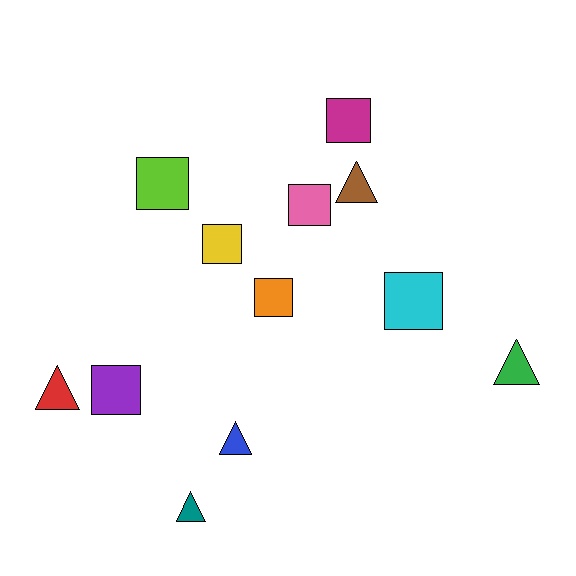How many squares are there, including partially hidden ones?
There are 7 squares.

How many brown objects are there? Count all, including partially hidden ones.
There is 1 brown object.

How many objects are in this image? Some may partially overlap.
There are 12 objects.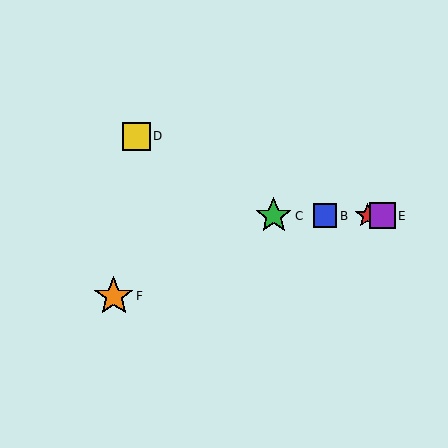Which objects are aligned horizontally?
Objects A, B, C, E are aligned horizontally.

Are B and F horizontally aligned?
No, B is at y≈216 and F is at y≈296.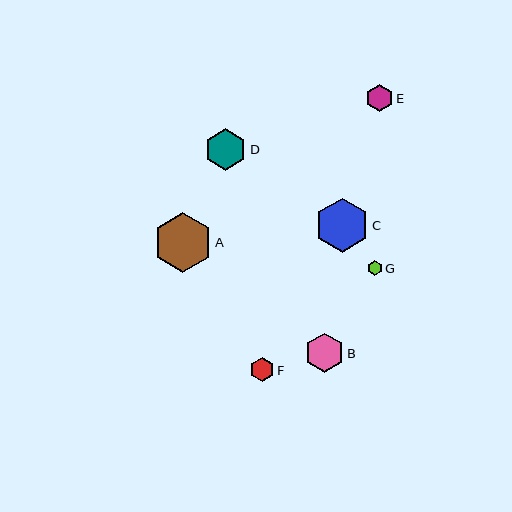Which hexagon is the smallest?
Hexagon G is the smallest with a size of approximately 15 pixels.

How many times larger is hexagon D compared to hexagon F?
Hexagon D is approximately 1.7 times the size of hexagon F.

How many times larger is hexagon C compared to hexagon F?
Hexagon C is approximately 2.3 times the size of hexagon F.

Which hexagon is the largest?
Hexagon A is the largest with a size of approximately 59 pixels.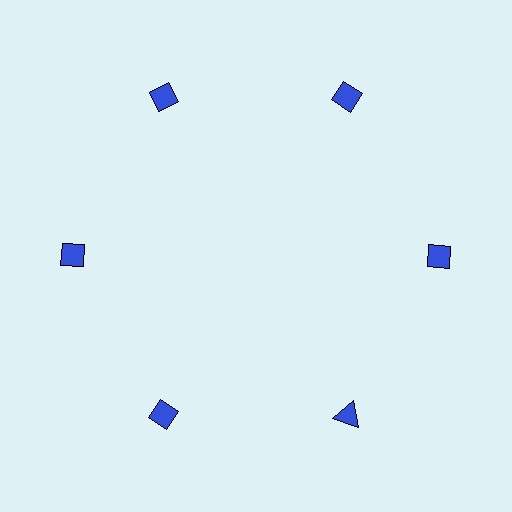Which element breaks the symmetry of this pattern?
The blue triangle at roughly the 5 o'clock position breaks the symmetry. All other shapes are blue diamonds.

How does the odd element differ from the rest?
It has a different shape: triangle instead of diamond.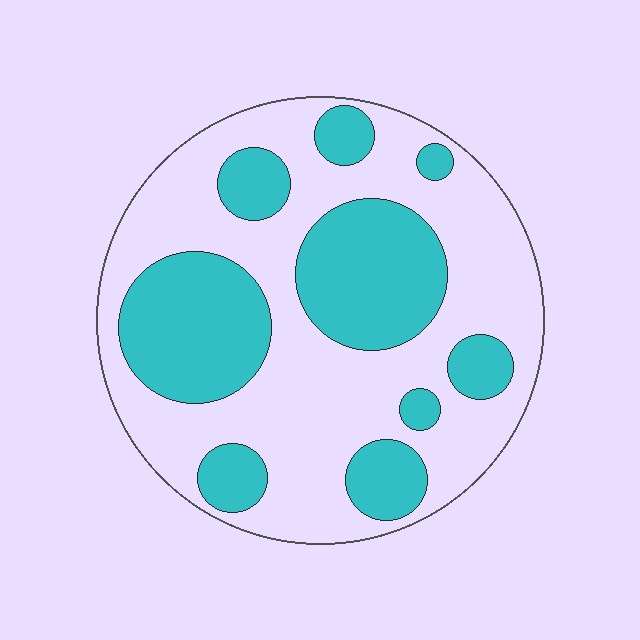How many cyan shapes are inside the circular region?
9.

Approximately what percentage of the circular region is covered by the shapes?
Approximately 35%.